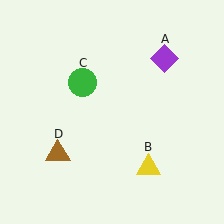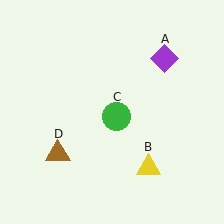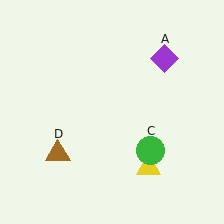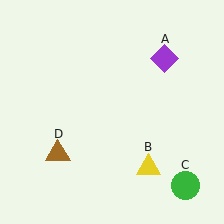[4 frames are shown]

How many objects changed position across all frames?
1 object changed position: green circle (object C).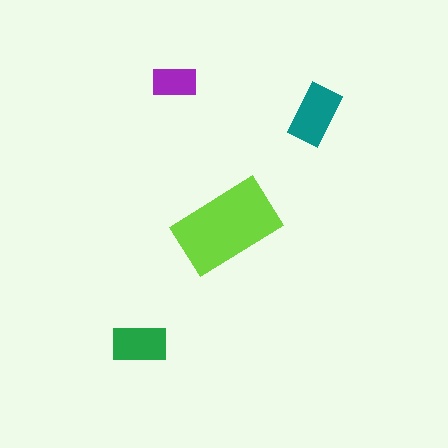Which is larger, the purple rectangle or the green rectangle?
The green one.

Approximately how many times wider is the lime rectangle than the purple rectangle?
About 2.5 times wider.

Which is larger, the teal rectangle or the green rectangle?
The teal one.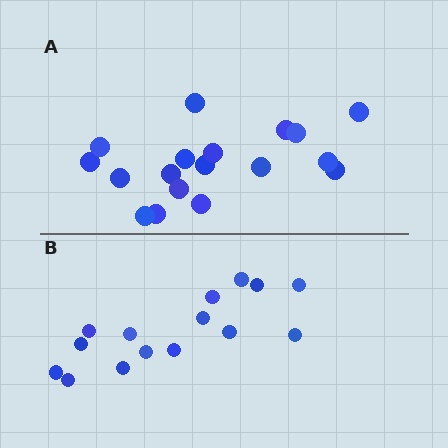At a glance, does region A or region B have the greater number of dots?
Region A (the top region) has more dots.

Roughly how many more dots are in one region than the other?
Region A has just a few more — roughly 2 or 3 more dots than region B.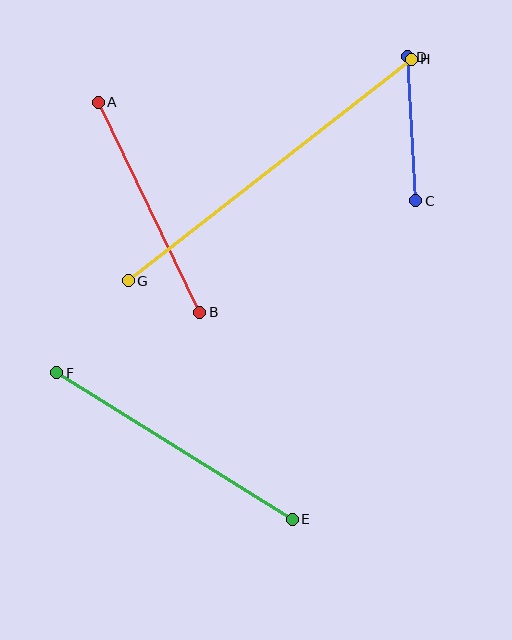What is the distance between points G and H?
The distance is approximately 359 pixels.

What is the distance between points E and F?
The distance is approximately 277 pixels.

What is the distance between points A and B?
The distance is approximately 233 pixels.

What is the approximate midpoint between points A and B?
The midpoint is at approximately (149, 207) pixels.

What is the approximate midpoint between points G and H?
The midpoint is at approximately (270, 170) pixels.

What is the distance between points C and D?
The distance is approximately 144 pixels.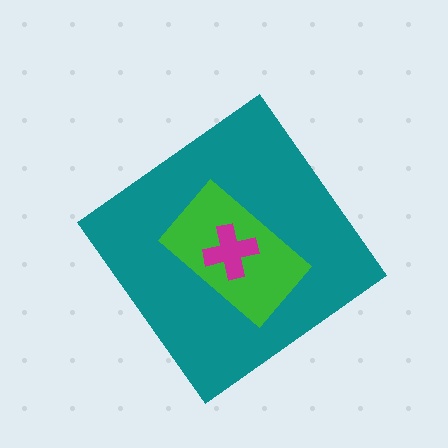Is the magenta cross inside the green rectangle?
Yes.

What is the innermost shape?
The magenta cross.